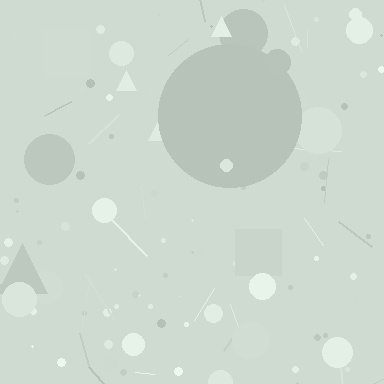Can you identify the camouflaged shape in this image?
The camouflaged shape is a circle.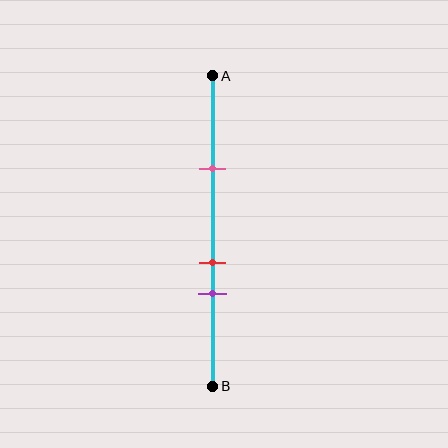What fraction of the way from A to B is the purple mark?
The purple mark is approximately 70% (0.7) of the way from A to B.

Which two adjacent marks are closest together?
The red and purple marks are the closest adjacent pair.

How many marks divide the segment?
There are 3 marks dividing the segment.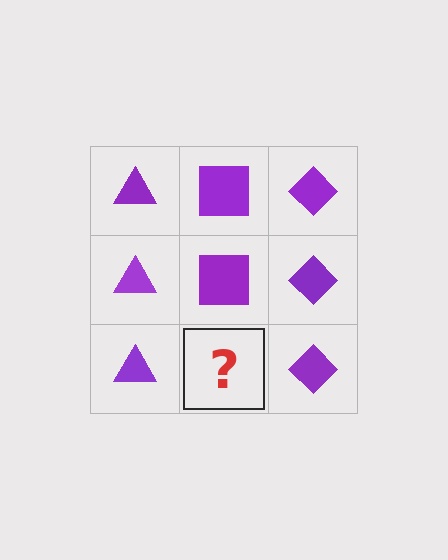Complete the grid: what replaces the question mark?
The question mark should be replaced with a purple square.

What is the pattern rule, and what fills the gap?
The rule is that each column has a consistent shape. The gap should be filled with a purple square.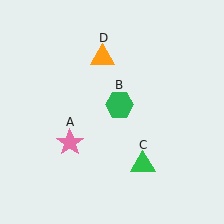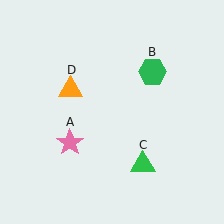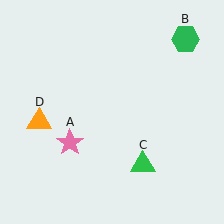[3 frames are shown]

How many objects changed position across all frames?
2 objects changed position: green hexagon (object B), orange triangle (object D).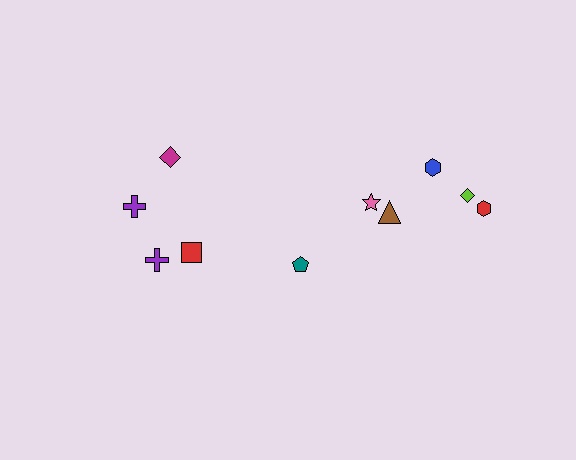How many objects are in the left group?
There are 4 objects.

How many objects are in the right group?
There are 6 objects.